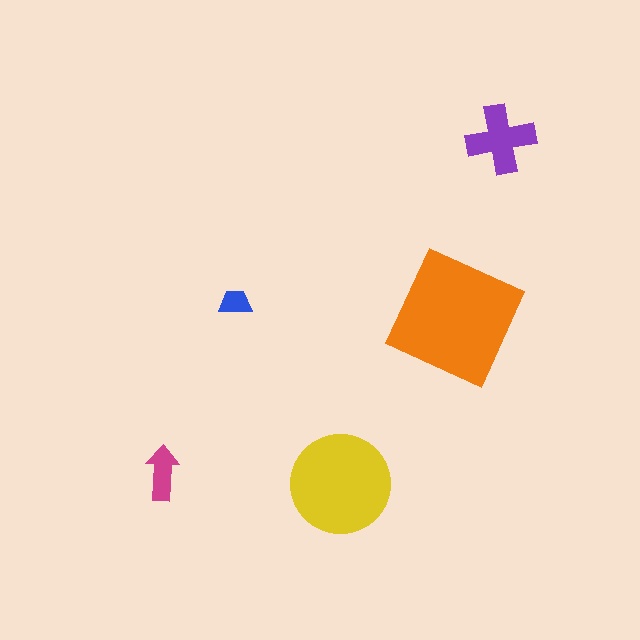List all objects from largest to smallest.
The orange square, the yellow circle, the purple cross, the magenta arrow, the blue trapezoid.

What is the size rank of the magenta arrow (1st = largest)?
4th.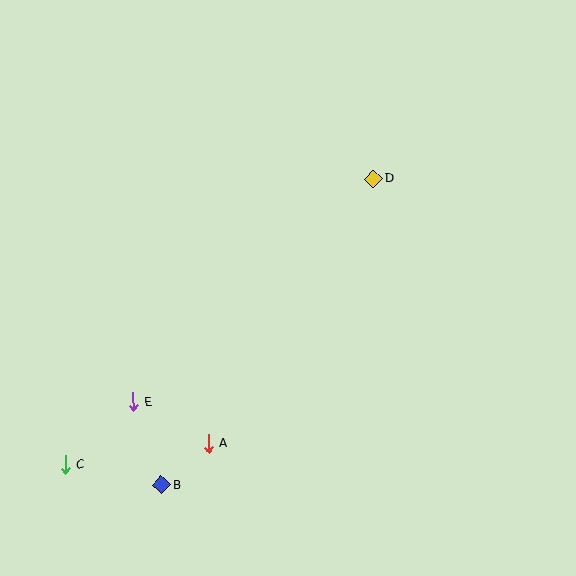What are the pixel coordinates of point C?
Point C is at (65, 465).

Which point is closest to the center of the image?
Point D at (373, 179) is closest to the center.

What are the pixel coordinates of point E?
Point E is at (133, 402).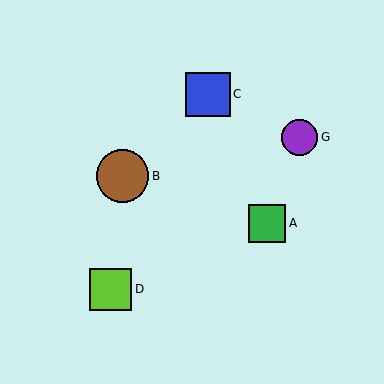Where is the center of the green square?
The center of the green square is at (267, 223).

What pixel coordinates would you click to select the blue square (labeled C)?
Click at (208, 94) to select the blue square C.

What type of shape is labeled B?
Shape B is a brown circle.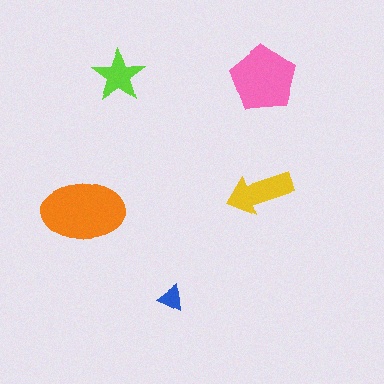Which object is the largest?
The orange ellipse.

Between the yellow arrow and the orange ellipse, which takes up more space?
The orange ellipse.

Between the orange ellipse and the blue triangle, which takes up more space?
The orange ellipse.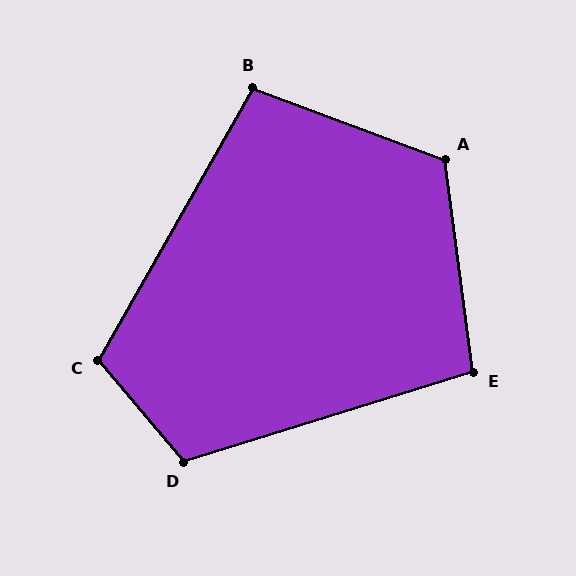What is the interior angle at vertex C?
Approximately 110 degrees (obtuse).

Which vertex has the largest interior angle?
A, at approximately 118 degrees.